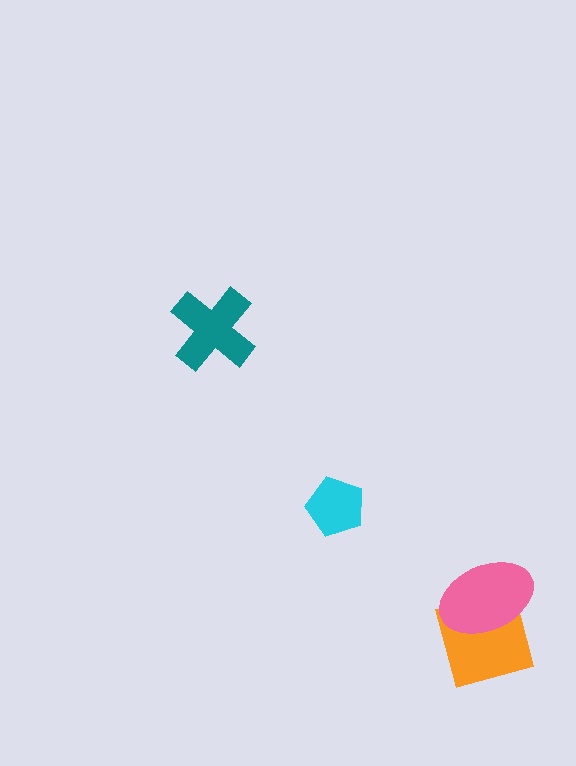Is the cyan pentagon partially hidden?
No, no other shape covers it.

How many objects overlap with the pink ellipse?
1 object overlaps with the pink ellipse.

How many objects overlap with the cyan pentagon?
0 objects overlap with the cyan pentagon.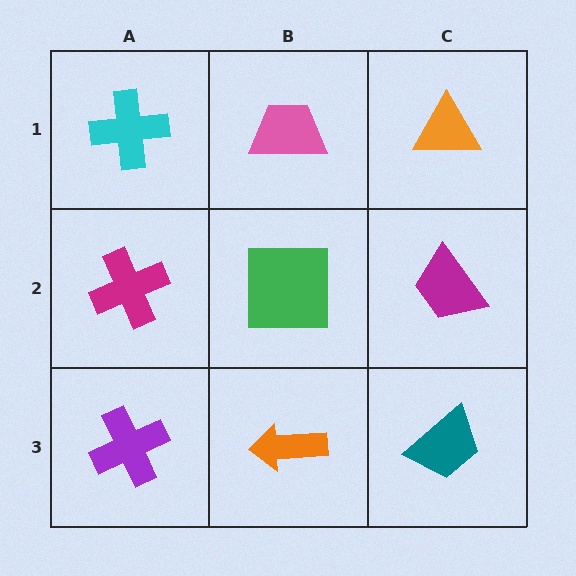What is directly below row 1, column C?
A magenta trapezoid.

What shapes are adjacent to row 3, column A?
A magenta cross (row 2, column A), an orange arrow (row 3, column B).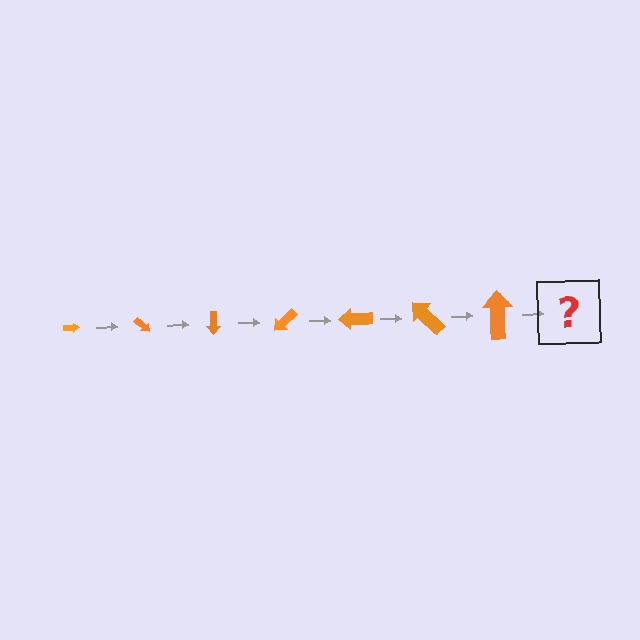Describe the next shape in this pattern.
It should be an arrow, larger than the previous one and rotated 315 degrees from the start.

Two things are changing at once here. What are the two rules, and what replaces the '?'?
The two rules are that the arrow grows larger each step and it rotates 45 degrees each step. The '?' should be an arrow, larger than the previous one and rotated 315 degrees from the start.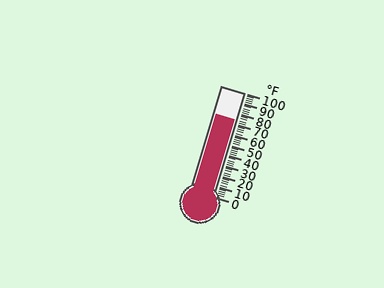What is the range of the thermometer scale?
The thermometer scale ranges from 0°F to 100°F.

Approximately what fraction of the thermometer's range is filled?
The thermometer is filled to approximately 75% of its range.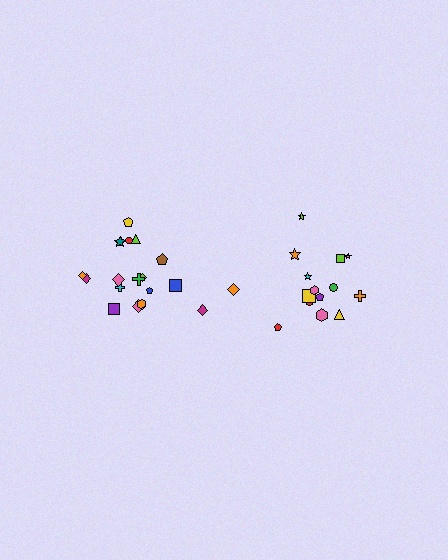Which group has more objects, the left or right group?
The left group.